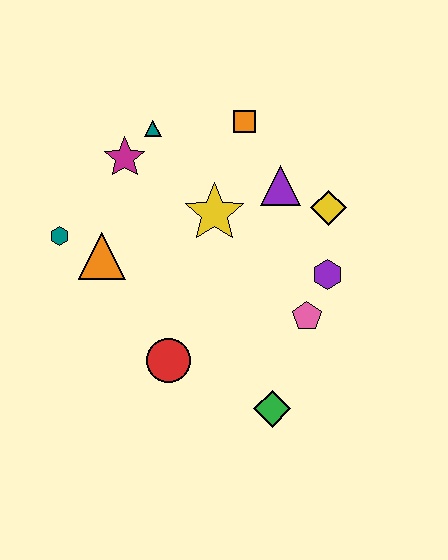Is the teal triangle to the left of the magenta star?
No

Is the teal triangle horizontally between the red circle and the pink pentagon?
No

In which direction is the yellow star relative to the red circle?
The yellow star is above the red circle.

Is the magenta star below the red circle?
No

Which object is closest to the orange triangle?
The teal hexagon is closest to the orange triangle.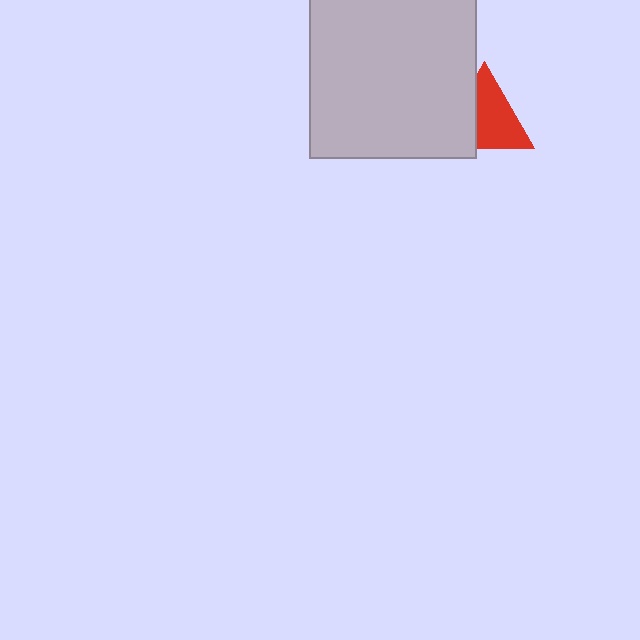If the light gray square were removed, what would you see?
You would see the complete red triangle.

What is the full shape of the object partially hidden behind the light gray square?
The partially hidden object is a red triangle.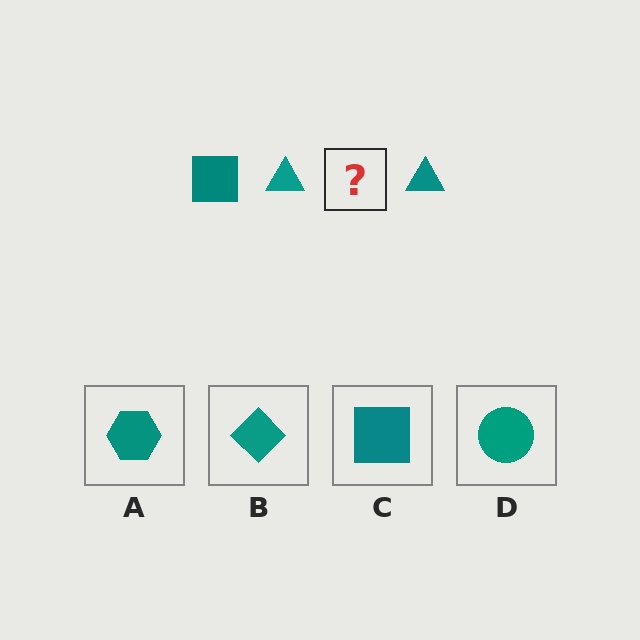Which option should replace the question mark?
Option C.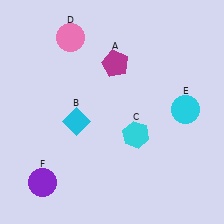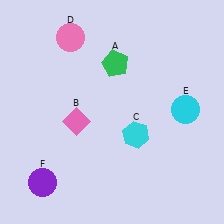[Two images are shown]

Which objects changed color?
A changed from magenta to green. B changed from cyan to pink.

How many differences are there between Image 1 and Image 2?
There are 2 differences between the two images.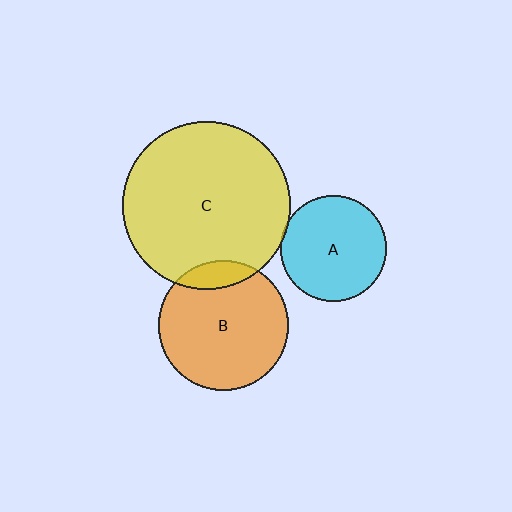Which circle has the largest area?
Circle C (yellow).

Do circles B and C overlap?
Yes.